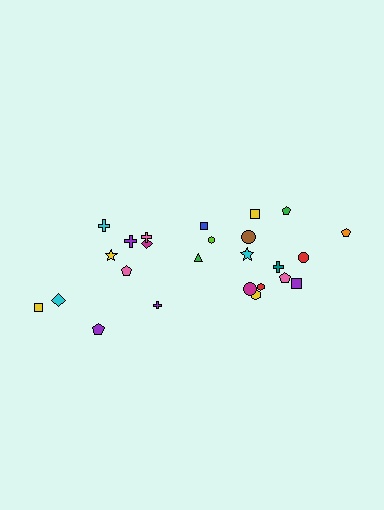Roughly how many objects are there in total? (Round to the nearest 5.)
Roughly 25 objects in total.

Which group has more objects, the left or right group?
The right group.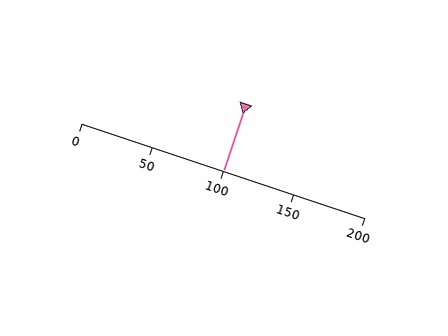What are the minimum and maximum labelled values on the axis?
The axis runs from 0 to 200.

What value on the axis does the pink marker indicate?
The marker indicates approximately 100.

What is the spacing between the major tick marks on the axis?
The major ticks are spaced 50 apart.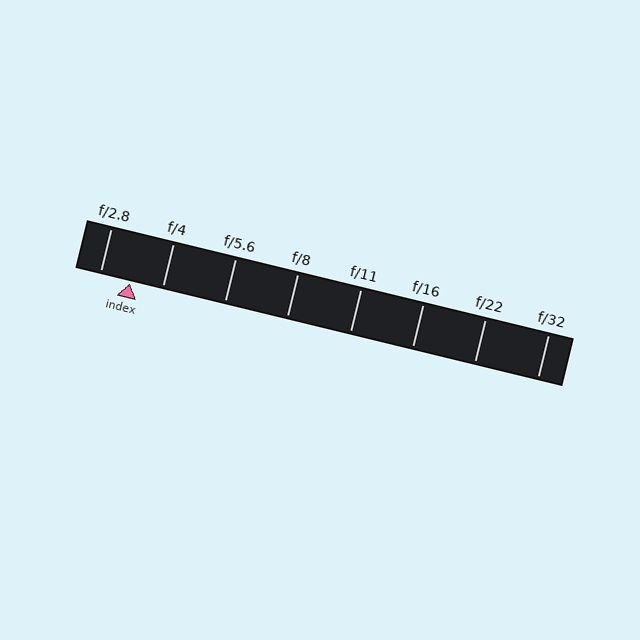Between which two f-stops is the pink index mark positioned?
The index mark is between f/2.8 and f/4.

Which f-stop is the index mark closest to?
The index mark is closest to f/2.8.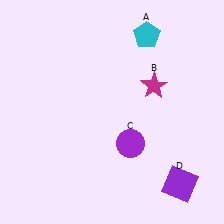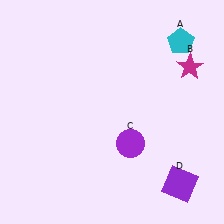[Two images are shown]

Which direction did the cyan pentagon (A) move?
The cyan pentagon (A) moved right.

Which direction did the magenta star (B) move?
The magenta star (B) moved right.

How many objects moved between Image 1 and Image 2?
2 objects moved between the two images.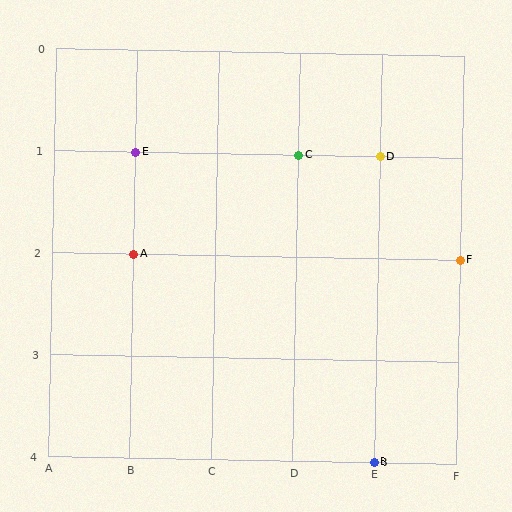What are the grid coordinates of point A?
Point A is at grid coordinates (B, 2).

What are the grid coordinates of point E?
Point E is at grid coordinates (B, 1).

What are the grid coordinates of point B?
Point B is at grid coordinates (E, 4).